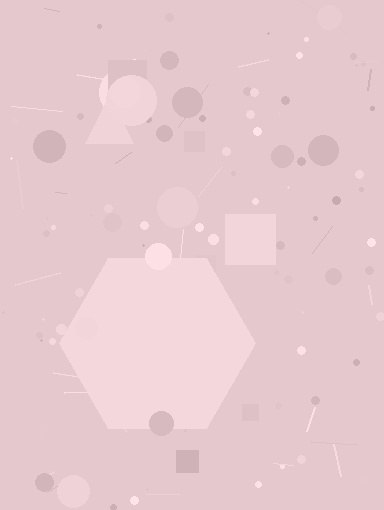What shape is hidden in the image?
A hexagon is hidden in the image.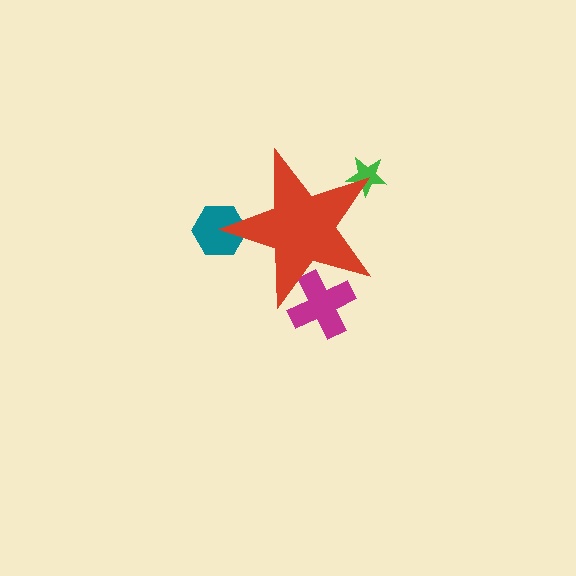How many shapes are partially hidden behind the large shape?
3 shapes are partially hidden.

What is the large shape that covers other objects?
A red star.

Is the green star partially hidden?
Yes, the green star is partially hidden behind the red star.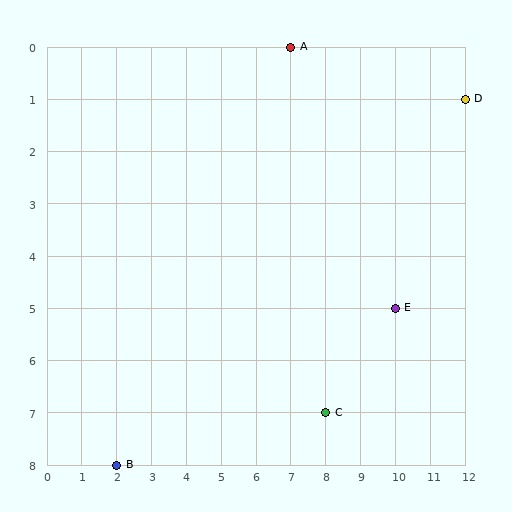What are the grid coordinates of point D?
Point D is at grid coordinates (12, 1).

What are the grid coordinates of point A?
Point A is at grid coordinates (7, 0).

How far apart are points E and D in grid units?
Points E and D are 2 columns and 4 rows apart (about 4.5 grid units diagonally).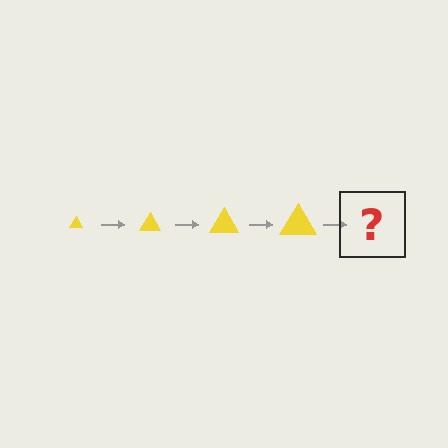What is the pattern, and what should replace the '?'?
The pattern is that the triangle gets progressively larger each step. The '?' should be a yellow triangle, larger than the previous one.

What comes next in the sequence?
The next element should be a yellow triangle, larger than the previous one.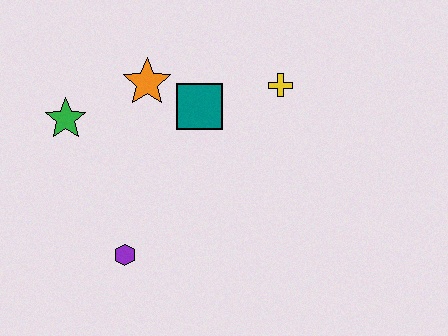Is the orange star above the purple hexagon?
Yes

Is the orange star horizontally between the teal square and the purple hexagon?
Yes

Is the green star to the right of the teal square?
No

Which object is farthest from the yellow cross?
The purple hexagon is farthest from the yellow cross.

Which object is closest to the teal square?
The orange star is closest to the teal square.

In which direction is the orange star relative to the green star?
The orange star is to the right of the green star.